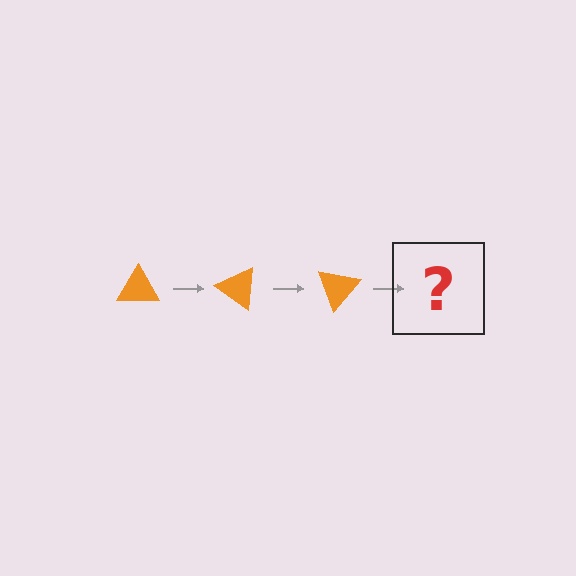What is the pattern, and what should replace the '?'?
The pattern is that the triangle rotates 35 degrees each step. The '?' should be an orange triangle rotated 105 degrees.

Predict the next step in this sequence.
The next step is an orange triangle rotated 105 degrees.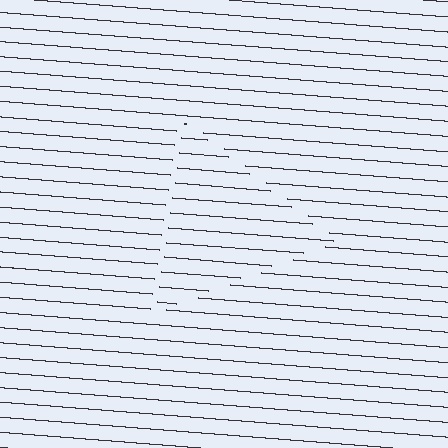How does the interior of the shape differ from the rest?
The interior of the shape contains the same grating, shifted by half a period — the contour is defined by the phase discontinuity where line-ends from the inner and outer gratings abut.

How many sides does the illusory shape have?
3 sides — the line-ends trace a triangle.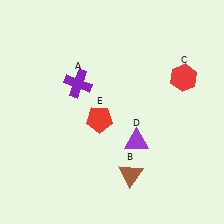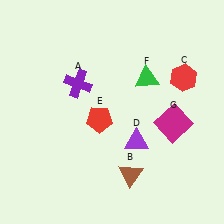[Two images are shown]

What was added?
A green triangle (F), a magenta square (G) were added in Image 2.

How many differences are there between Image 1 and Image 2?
There are 2 differences between the two images.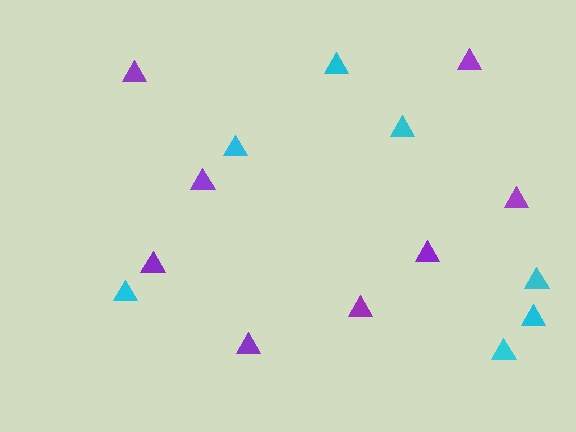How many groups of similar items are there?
There are 2 groups: one group of purple triangles (8) and one group of cyan triangles (7).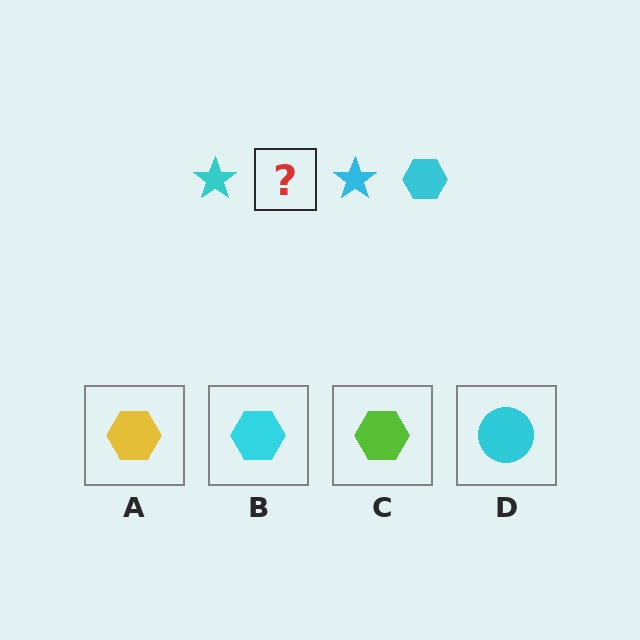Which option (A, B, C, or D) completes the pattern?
B.